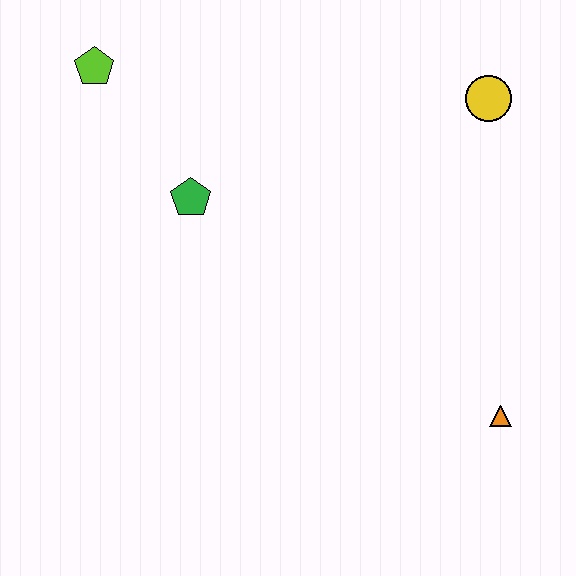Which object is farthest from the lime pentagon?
The orange triangle is farthest from the lime pentagon.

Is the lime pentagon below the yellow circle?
No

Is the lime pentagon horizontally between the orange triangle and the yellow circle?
No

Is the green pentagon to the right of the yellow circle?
No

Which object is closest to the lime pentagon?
The green pentagon is closest to the lime pentagon.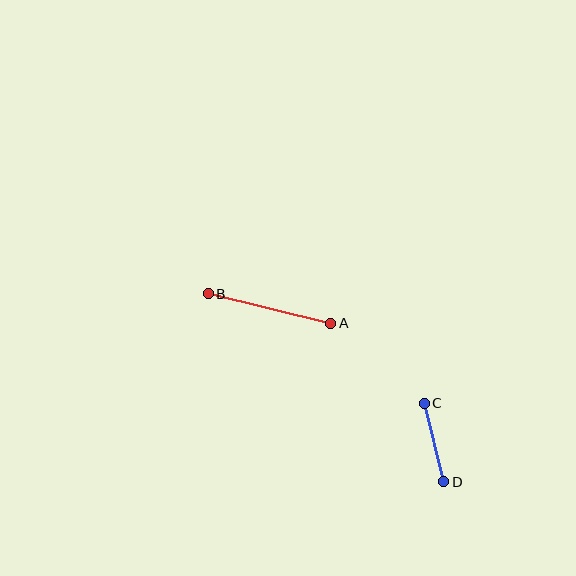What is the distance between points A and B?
The distance is approximately 126 pixels.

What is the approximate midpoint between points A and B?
The midpoint is at approximately (270, 308) pixels.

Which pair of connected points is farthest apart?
Points A and B are farthest apart.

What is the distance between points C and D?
The distance is approximately 81 pixels.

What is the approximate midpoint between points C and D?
The midpoint is at approximately (434, 442) pixels.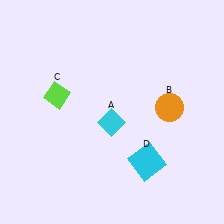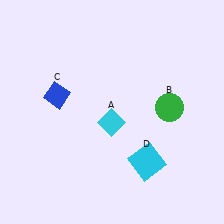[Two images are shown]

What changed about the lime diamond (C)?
In Image 1, C is lime. In Image 2, it changed to blue.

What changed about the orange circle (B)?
In Image 1, B is orange. In Image 2, it changed to green.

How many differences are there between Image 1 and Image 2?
There are 2 differences between the two images.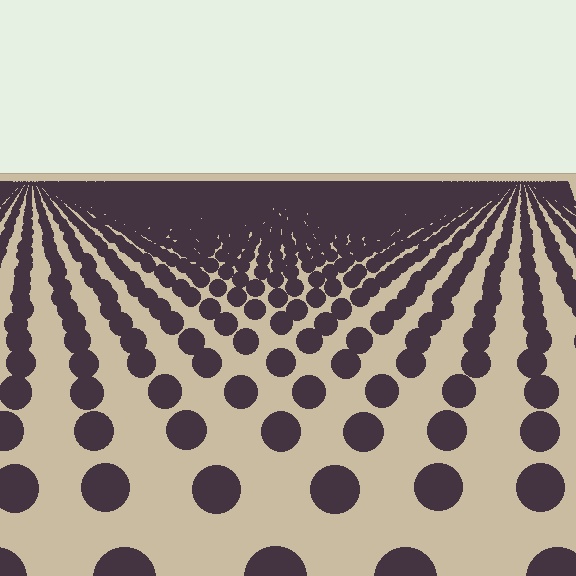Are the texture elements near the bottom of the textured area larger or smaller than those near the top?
Larger. Near the bottom, elements are closer to the viewer and appear at a bigger on-screen size.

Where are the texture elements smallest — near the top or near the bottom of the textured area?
Near the top.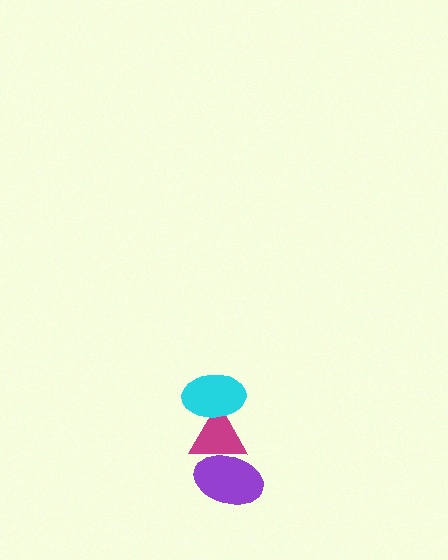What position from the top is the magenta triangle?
The magenta triangle is 2nd from the top.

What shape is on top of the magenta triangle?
The cyan ellipse is on top of the magenta triangle.